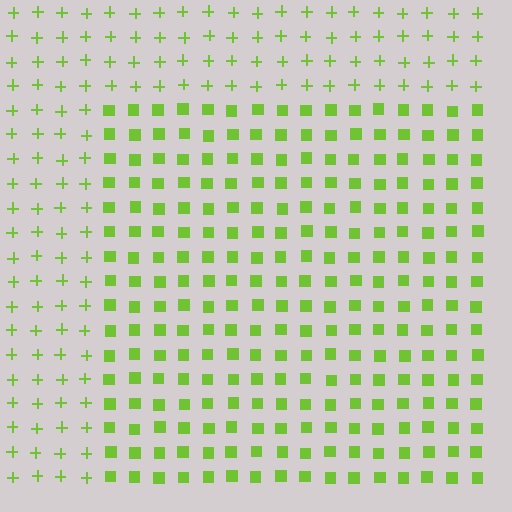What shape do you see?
I see a rectangle.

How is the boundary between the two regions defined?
The boundary is defined by a change in element shape: squares inside vs. plus signs outside. All elements share the same color and spacing.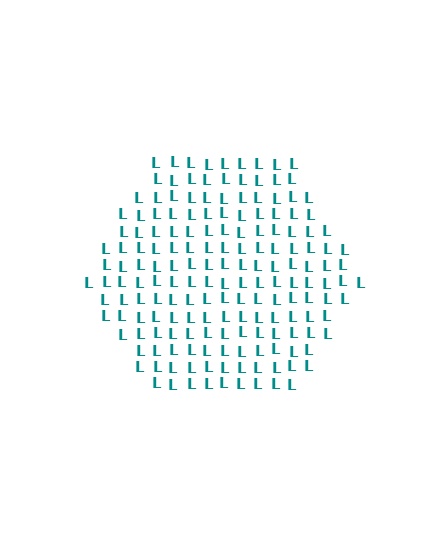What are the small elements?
The small elements are letter L's.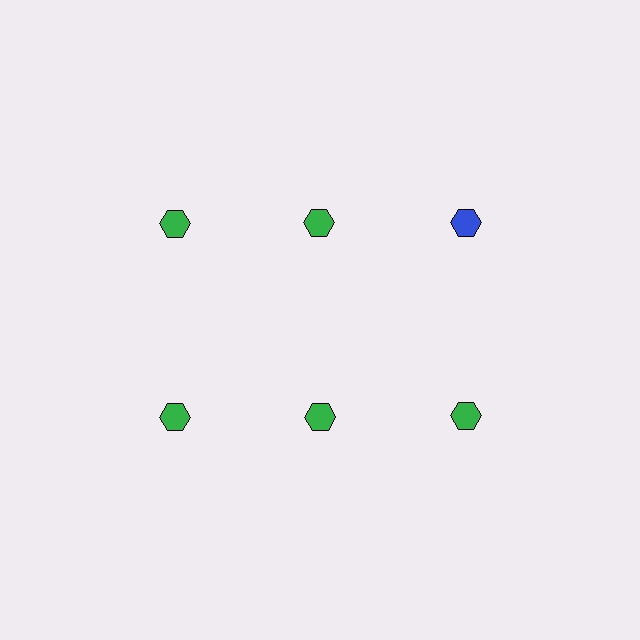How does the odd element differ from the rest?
It has a different color: blue instead of green.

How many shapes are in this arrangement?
There are 6 shapes arranged in a grid pattern.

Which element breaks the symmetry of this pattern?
The blue hexagon in the top row, center column breaks the symmetry. All other shapes are green hexagons.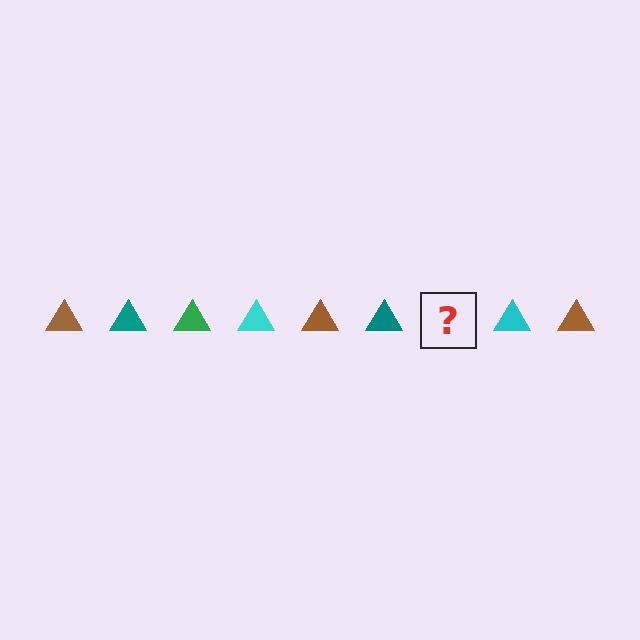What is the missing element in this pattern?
The missing element is a green triangle.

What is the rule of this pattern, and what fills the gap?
The rule is that the pattern cycles through brown, teal, green, cyan triangles. The gap should be filled with a green triangle.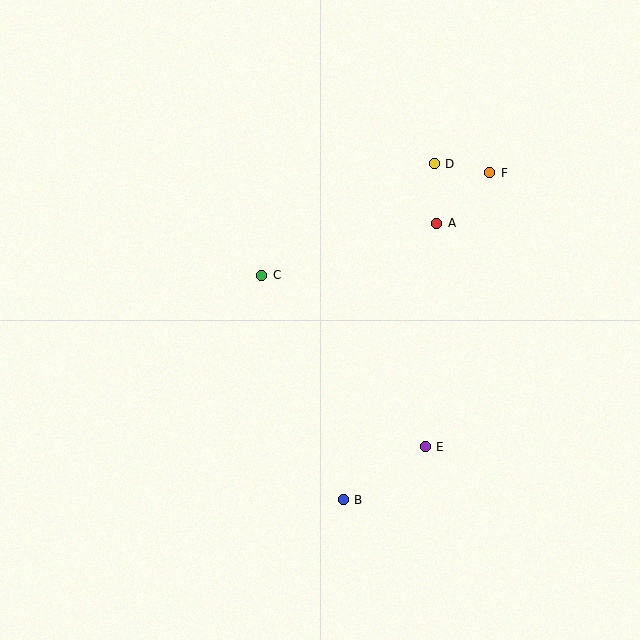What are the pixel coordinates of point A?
Point A is at (437, 223).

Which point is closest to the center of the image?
Point C at (262, 275) is closest to the center.